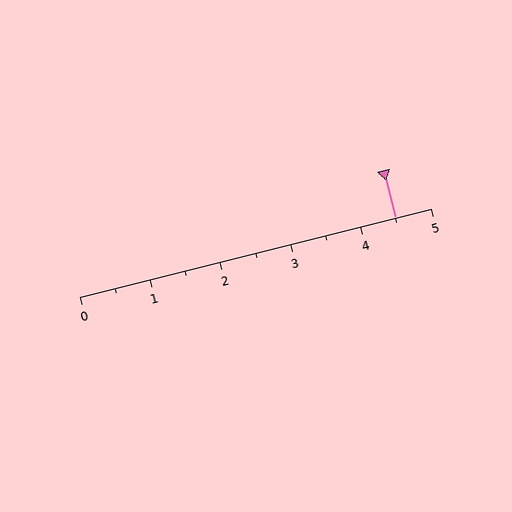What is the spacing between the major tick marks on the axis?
The major ticks are spaced 1 apart.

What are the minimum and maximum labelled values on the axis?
The axis runs from 0 to 5.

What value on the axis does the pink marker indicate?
The marker indicates approximately 4.5.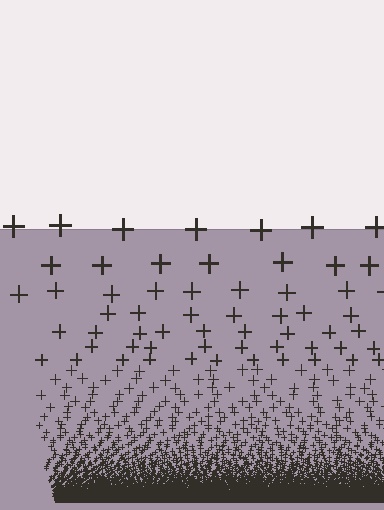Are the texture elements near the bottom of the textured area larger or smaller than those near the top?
Smaller. The gradient is inverted — elements near the bottom are smaller and denser.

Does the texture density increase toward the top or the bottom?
Density increases toward the bottom.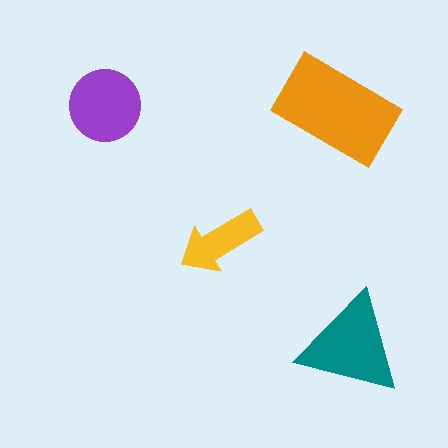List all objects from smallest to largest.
The yellow arrow, the purple circle, the teal triangle, the orange rectangle.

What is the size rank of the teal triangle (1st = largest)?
2nd.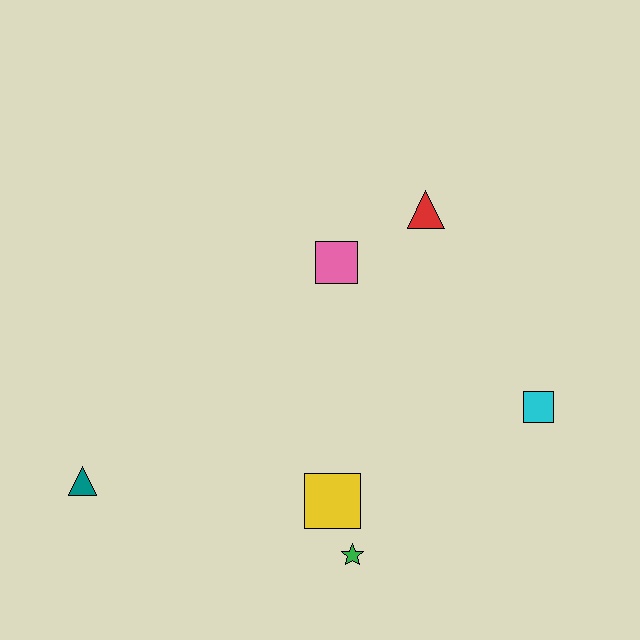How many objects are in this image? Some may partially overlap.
There are 6 objects.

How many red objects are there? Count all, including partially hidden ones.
There is 1 red object.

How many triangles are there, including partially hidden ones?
There are 2 triangles.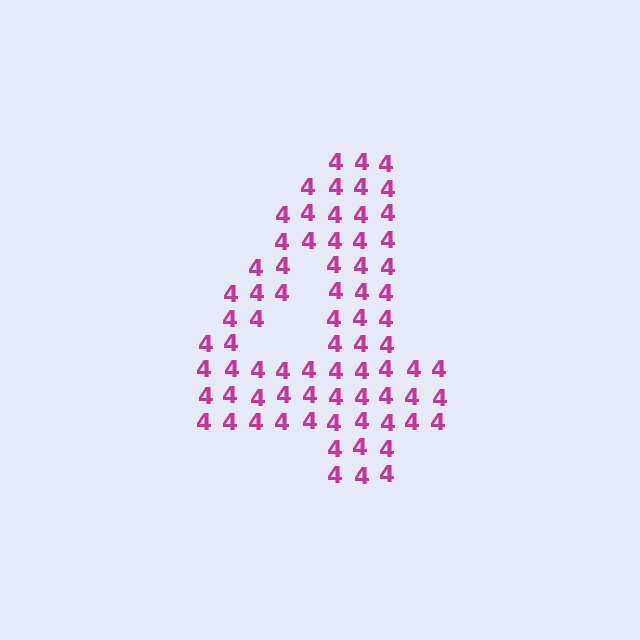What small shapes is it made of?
It is made of small digit 4's.